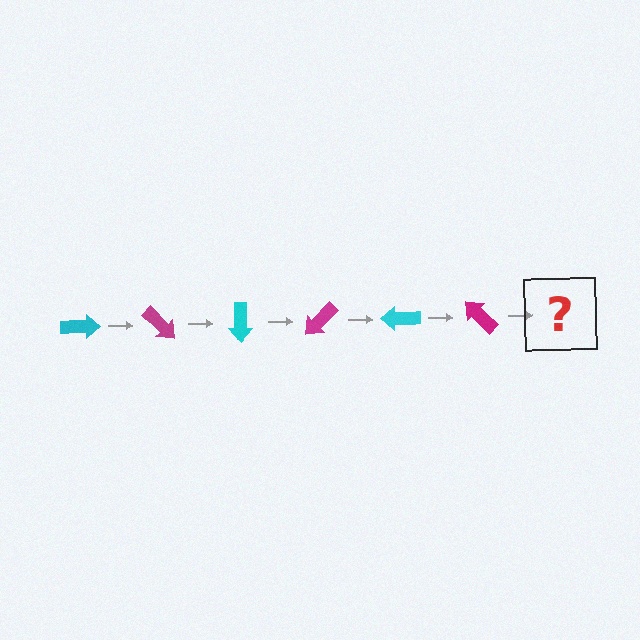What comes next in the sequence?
The next element should be a cyan arrow, rotated 270 degrees from the start.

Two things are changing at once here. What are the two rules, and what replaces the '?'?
The two rules are that it rotates 45 degrees each step and the color cycles through cyan and magenta. The '?' should be a cyan arrow, rotated 270 degrees from the start.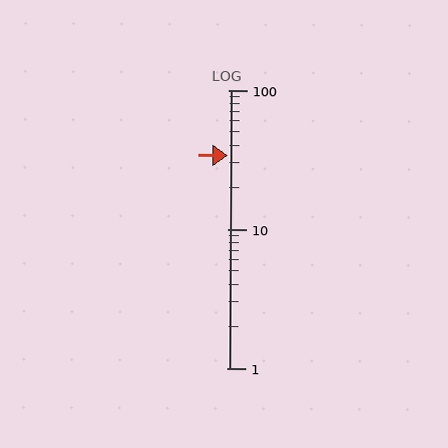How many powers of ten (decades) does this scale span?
The scale spans 2 decades, from 1 to 100.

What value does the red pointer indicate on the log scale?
The pointer indicates approximately 34.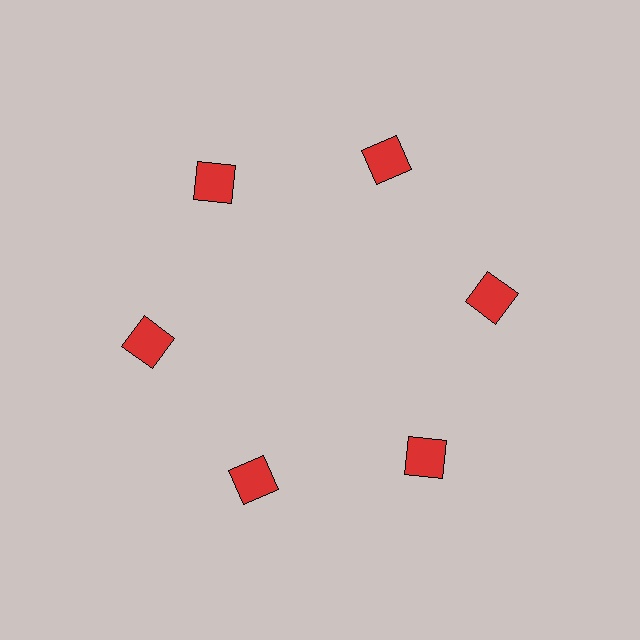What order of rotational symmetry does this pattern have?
This pattern has 6-fold rotational symmetry.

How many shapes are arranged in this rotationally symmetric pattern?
There are 6 shapes, arranged in 6 groups of 1.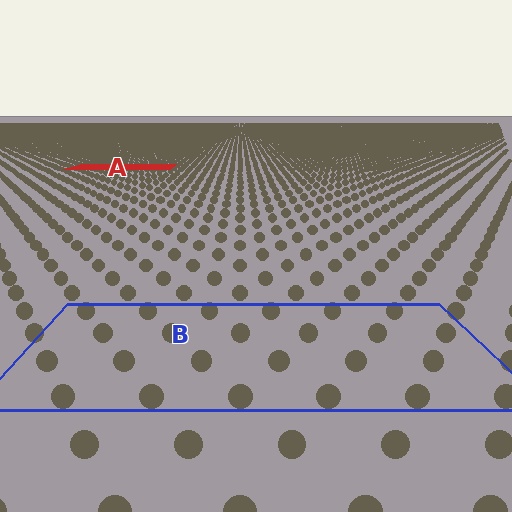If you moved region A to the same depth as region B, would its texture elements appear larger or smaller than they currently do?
They would appear larger. At a closer depth, the same texture elements are projected at a bigger on-screen size.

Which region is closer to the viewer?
Region B is closer. The texture elements there are larger and more spread out.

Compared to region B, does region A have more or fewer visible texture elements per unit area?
Region A has more texture elements per unit area — they are packed more densely because it is farther away.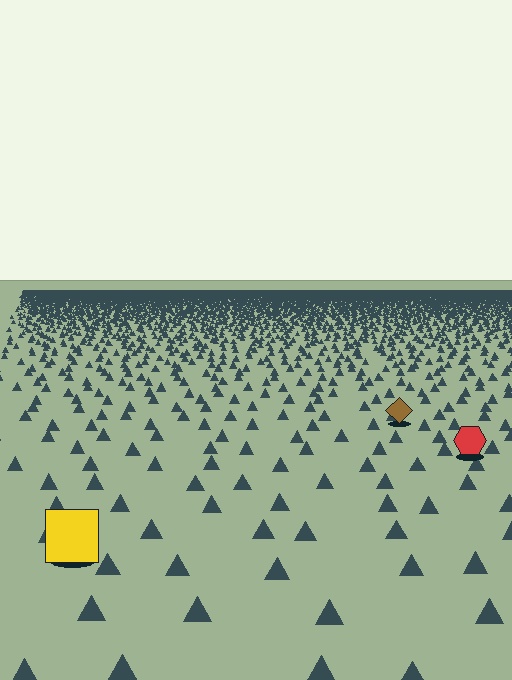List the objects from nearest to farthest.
From nearest to farthest: the yellow square, the red hexagon, the brown diamond.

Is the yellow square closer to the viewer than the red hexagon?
Yes. The yellow square is closer — you can tell from the texture gradient: the ground texture is coarser near it.